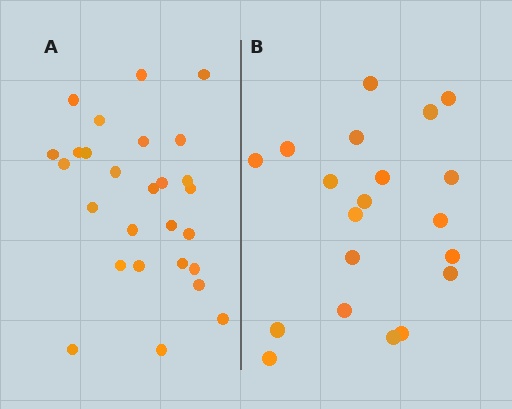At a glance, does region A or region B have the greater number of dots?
Region A (the left region) has more dots.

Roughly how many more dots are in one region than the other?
Region A has roughly 8 or so more dots than region B.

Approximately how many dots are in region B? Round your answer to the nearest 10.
About 20 dots.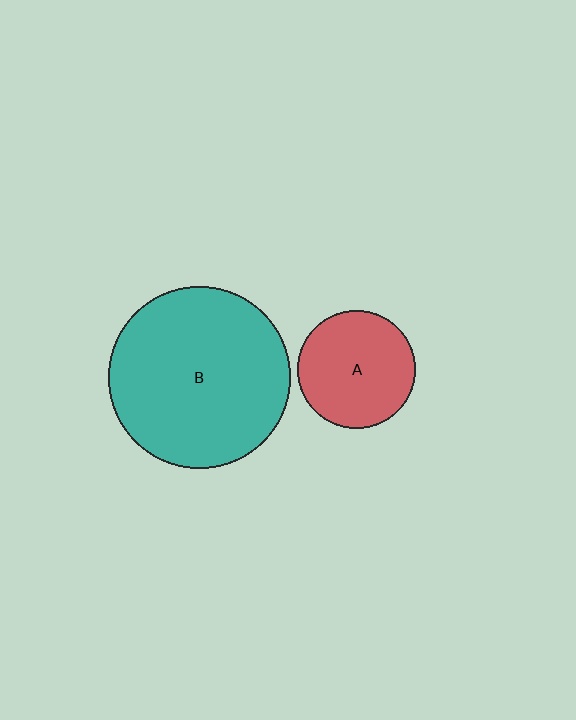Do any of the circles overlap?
No, none of the circles overlap.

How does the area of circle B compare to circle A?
Approximately 2.4 times.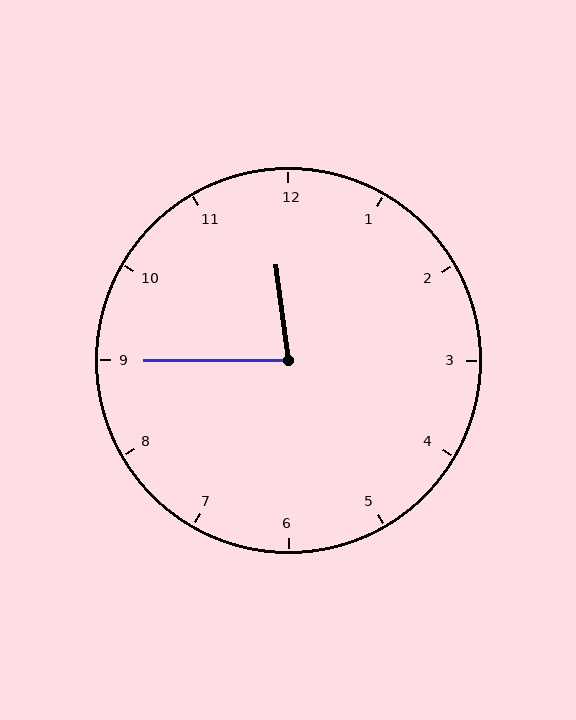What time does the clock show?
11:45.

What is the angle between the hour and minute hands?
Approximately 82 degrees.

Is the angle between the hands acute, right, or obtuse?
It is acute.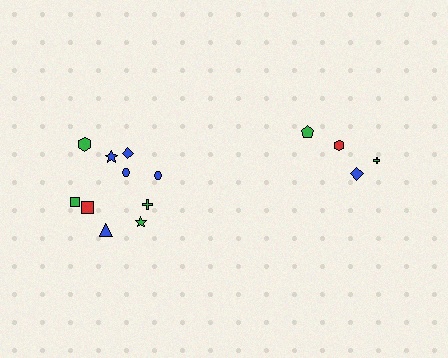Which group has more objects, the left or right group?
The left group.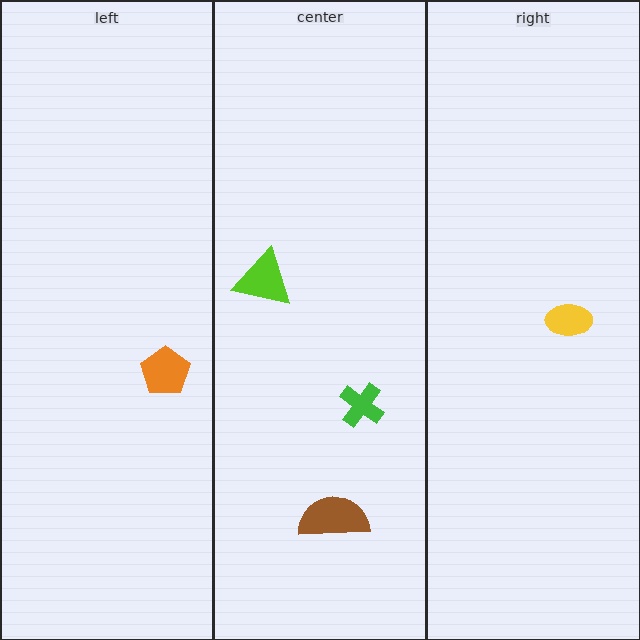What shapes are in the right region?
The yellow ellipse.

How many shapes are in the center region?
3.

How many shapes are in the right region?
1.